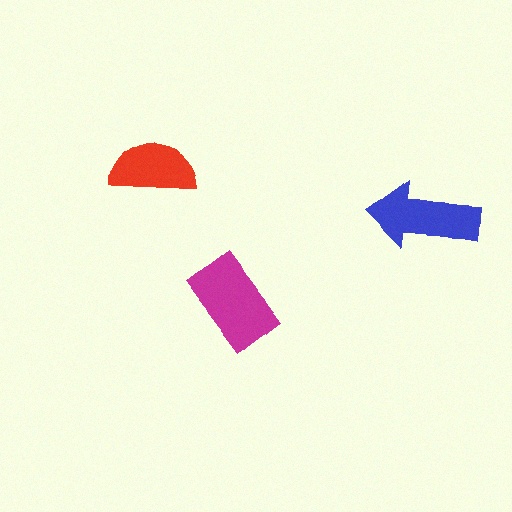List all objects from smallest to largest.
The red semicircle, the blue arrow, the magenta rectangle.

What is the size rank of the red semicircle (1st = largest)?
3rd.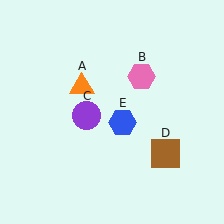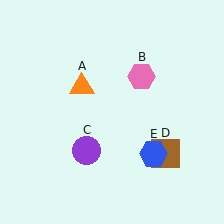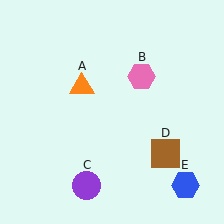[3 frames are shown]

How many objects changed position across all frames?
2 objects changed position: purple circle (object C), blue hexagon (object E).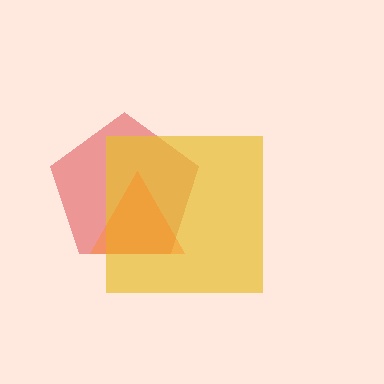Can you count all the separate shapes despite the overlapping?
Yes, there are 3 separate shapes.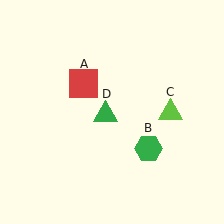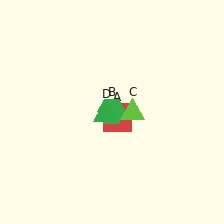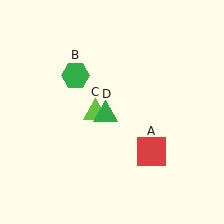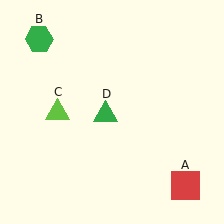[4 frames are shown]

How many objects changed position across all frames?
3 objects changed position: red square (object A), green hexagon (object B), lime triangle (object C).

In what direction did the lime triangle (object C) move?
The lime triangle (object C) moved left.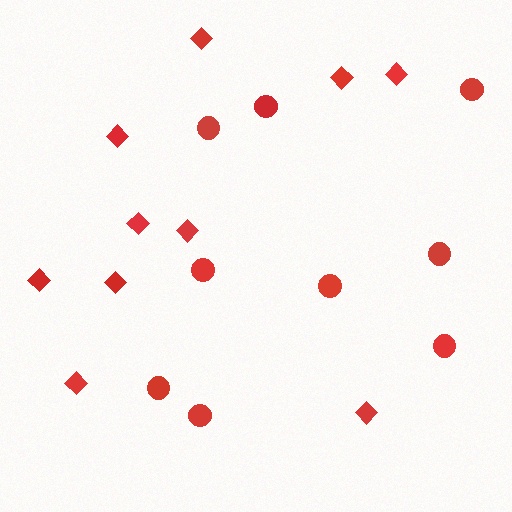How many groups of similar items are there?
There are 2 groups: one group of circles (9) and one group of diamonds (10).